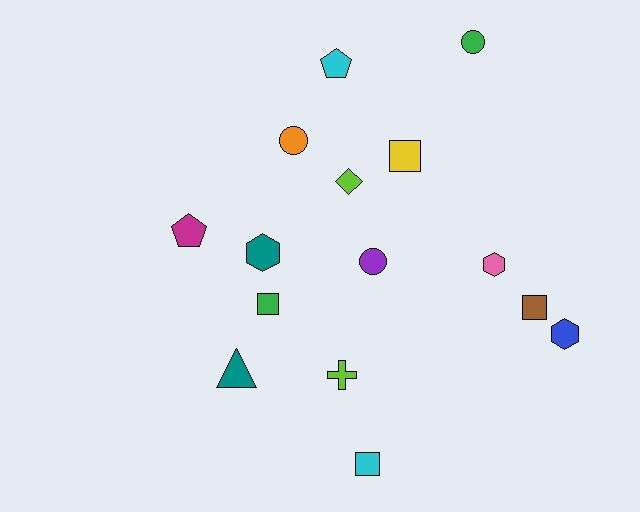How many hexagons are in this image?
There are 3 hexagons.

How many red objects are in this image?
There are no red objects.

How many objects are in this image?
There are 15 objects.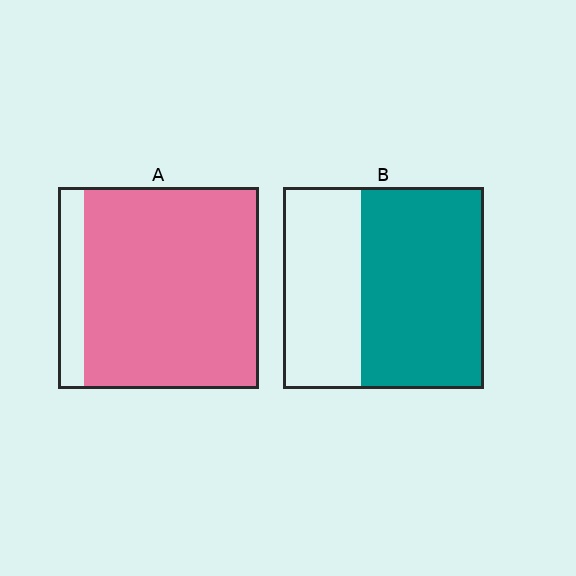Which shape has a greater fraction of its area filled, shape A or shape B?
Shape A.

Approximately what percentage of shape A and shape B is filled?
A is approximately 85% and B is approximately 60%.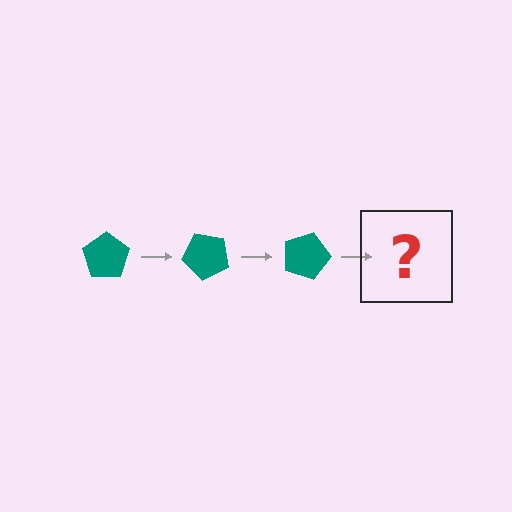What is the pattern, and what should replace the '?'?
The pattern is that the pentagon rotates 45 degrees each step. The '?' should be a teal pentagon rotated 135 degrees.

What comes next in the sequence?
The next element should be a teal pentagon rotated 135 degrees.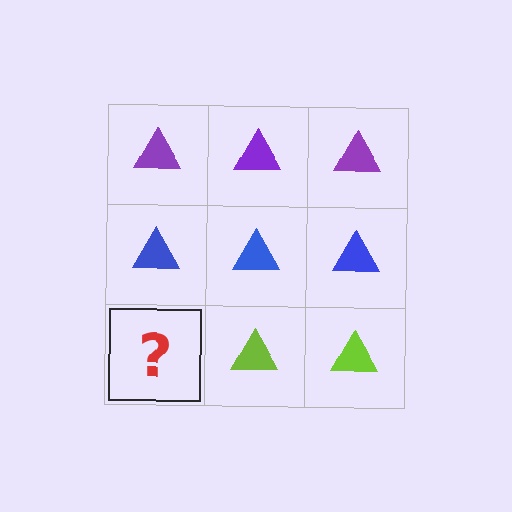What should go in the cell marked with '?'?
The missing cell should contain a lime triangle.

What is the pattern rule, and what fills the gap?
The rule is that each row has a consistent color. The gap should be filled with a lime triangle.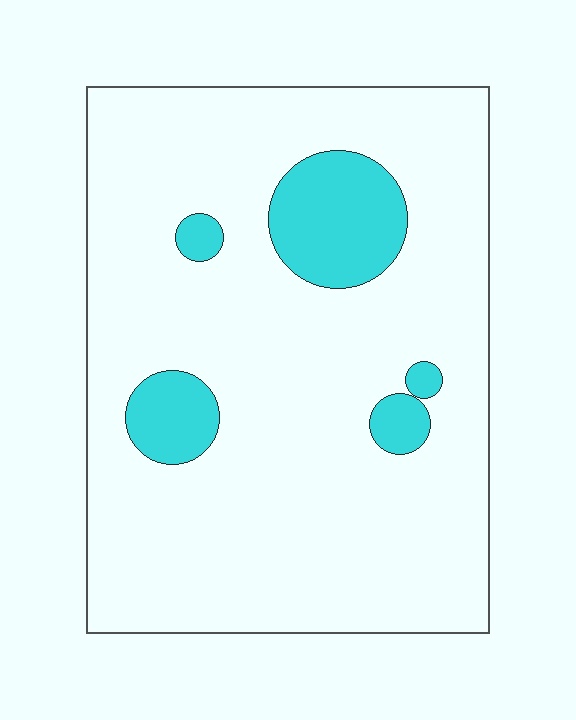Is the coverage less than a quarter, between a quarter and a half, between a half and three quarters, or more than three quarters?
Less than a quarter.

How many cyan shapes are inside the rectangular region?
5.